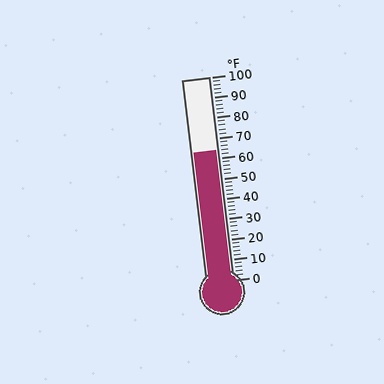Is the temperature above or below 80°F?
The temperature is below 80°F.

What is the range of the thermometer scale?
The thermometer scale ranges from 0°F to 100°F.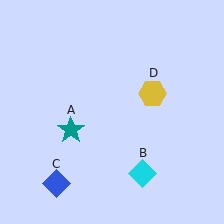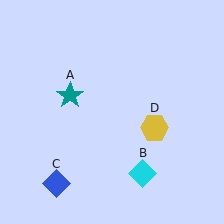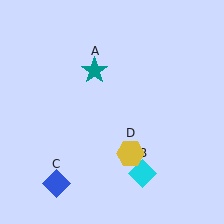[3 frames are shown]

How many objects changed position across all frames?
2 objects changed position: teal star (object A), yellow hexagon (object D).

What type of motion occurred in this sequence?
The teal star (object A), yellow hexagon (object D) rotated clockwise around the center of the scene.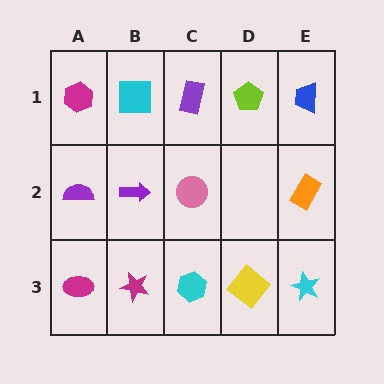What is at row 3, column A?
A magenta ellipse.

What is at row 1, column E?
A blue trapezoid.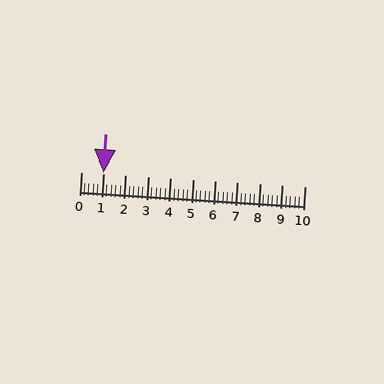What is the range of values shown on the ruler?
The ruler shows values from 0 to 10.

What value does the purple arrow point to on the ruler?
The purple arrow points to approximately 1.0.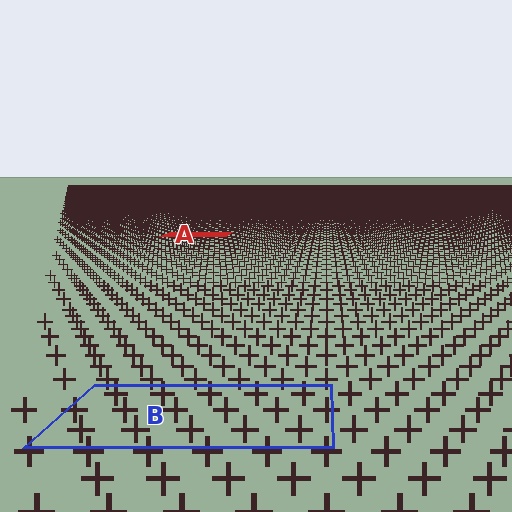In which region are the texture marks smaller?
The texture marks are smaller in region A, because it is farther away.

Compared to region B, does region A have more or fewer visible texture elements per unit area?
Region A has more texture elements per unit area — they are packed more densely because it is farther away.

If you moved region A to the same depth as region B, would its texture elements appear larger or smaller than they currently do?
They would appear larger. At a closer depth, the same texture elements are projected at a bigger on-screen size.